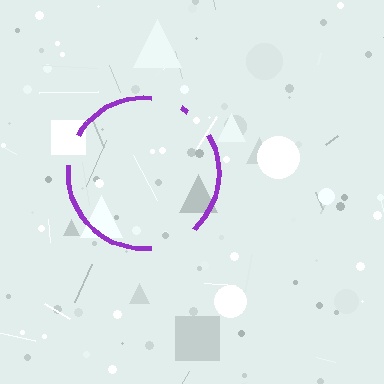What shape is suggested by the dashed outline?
The dashed outline suggests a circle.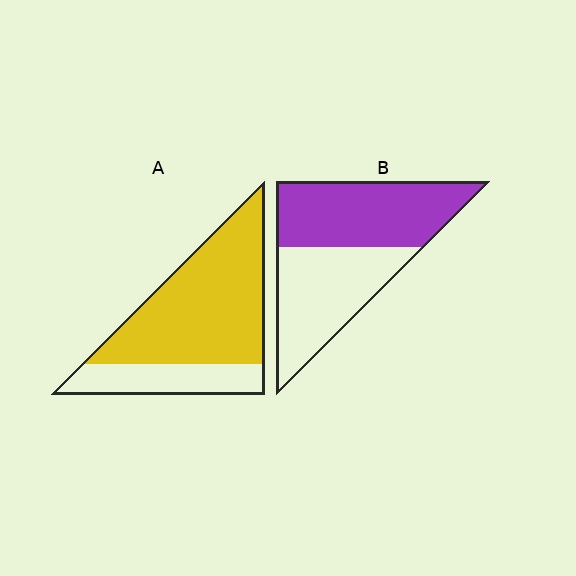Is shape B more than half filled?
Roughly half.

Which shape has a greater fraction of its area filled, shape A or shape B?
Shape A.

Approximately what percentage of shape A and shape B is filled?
A is approximately 75% and B is approximately 50%.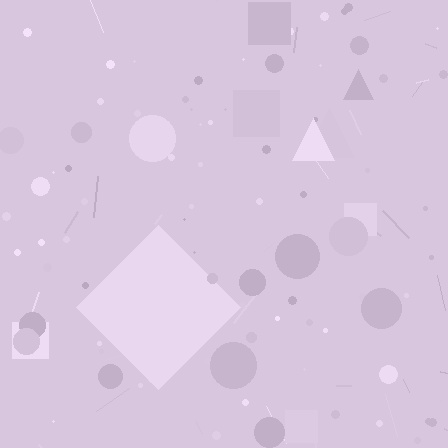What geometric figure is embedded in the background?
A diamond is embedded in the background.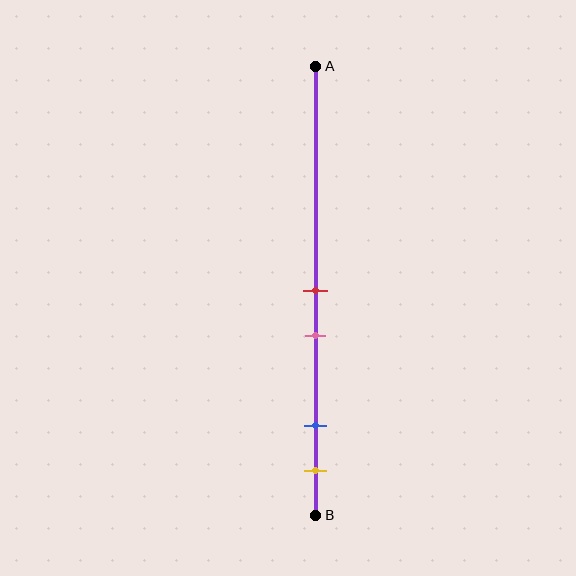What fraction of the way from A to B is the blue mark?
The blue mark is approximately 80% (0.8) of the way from A to B.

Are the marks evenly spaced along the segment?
No, the marks are not evenly spaced.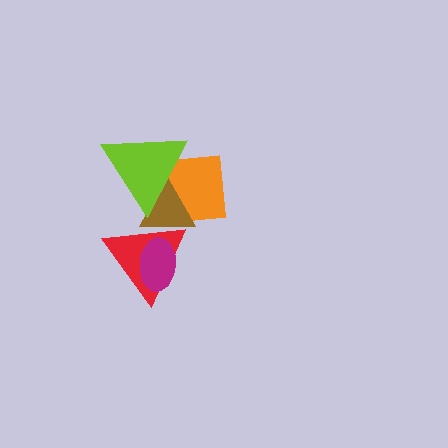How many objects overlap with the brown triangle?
3 objects overlap with the brown triangle.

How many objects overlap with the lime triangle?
2 objects overlap with the lime triangle.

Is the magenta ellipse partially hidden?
No, no other shape covers it.